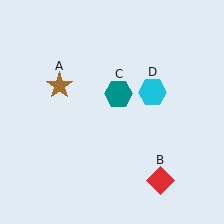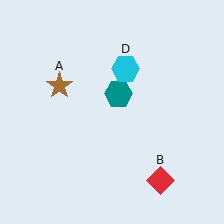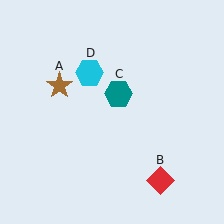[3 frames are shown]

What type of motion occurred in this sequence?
The cyan hexagon (object D) rotated counterclockwise around the center of the scene.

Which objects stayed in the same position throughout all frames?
Brown star (object A) and red diamond (object B) and teal hexagon (object C) remained stationary.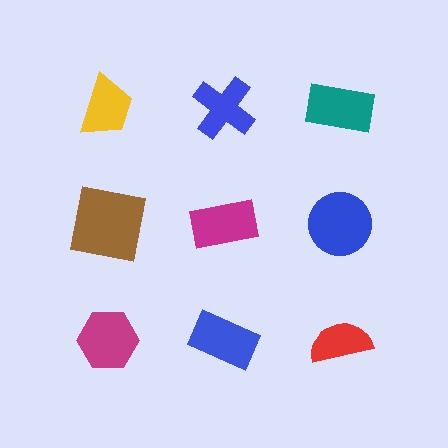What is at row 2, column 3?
A blue circle.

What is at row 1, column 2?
A blue cross.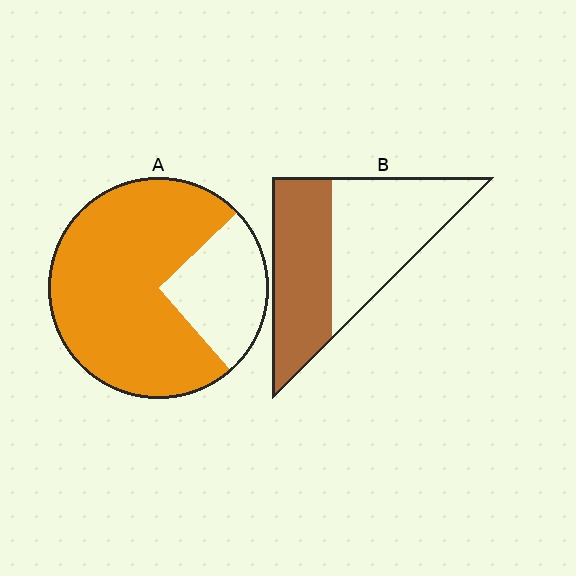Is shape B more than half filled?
Roughly half.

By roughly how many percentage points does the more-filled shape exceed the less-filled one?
By roughly 30 percentage points (A over B).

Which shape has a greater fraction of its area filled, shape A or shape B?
Shape A.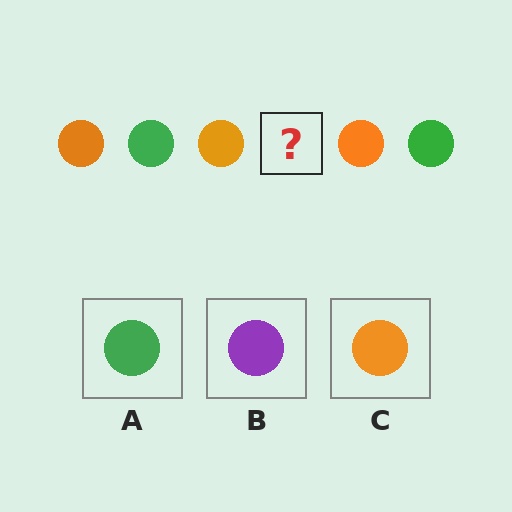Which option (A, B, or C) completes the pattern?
A.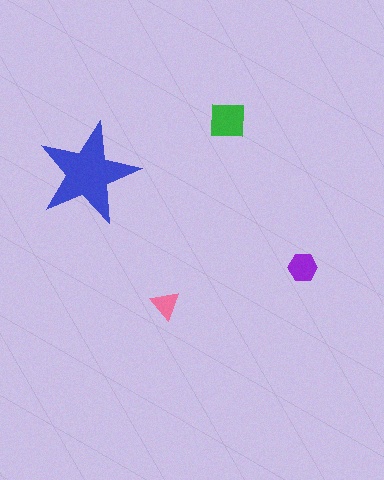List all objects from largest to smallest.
The blue star, the green square, the purple hexagon, the pink triangle.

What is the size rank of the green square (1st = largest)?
2nd.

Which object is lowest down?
The pink triangle is bottommost.